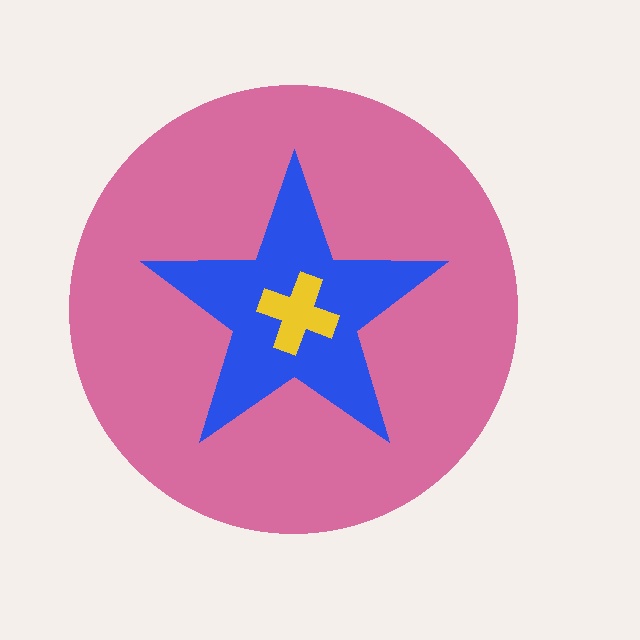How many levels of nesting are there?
3.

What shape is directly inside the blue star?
The yellow cross.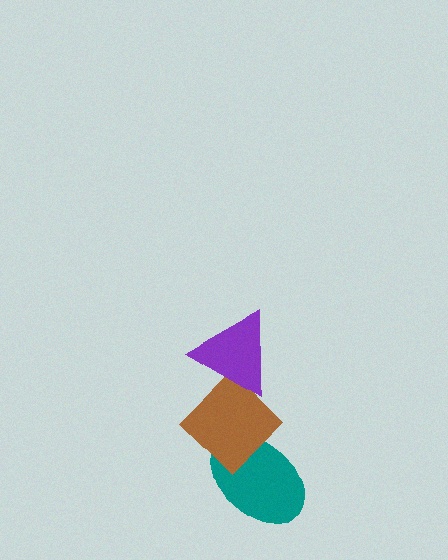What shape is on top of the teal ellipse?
The brown diamond is on top of the teal ellipse.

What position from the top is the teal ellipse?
The teal ellipse is 3rd from the top.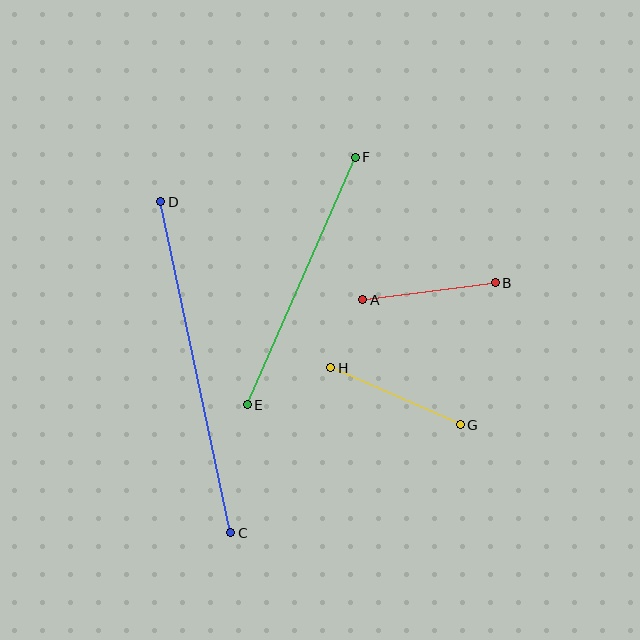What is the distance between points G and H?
The distance is approximately 141 pixels.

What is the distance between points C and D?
The distance is approximately 338 pixels.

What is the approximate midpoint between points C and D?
The midpoint is at approximately (196, 367) pixels.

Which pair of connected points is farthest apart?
Points C and D are farthest apart.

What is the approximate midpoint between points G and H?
The midpoint is at approximately (396, 396) pixels.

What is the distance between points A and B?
The distance is approximately 134 pixels.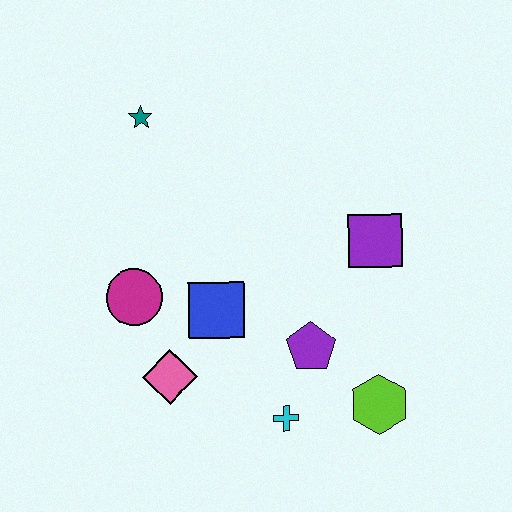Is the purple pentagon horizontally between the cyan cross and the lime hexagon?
Yes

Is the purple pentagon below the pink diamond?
No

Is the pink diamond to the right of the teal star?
Yes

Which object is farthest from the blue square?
The teal star is farthest from the blue square.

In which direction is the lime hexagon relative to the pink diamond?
The lime hexagon is to the right of the pink diamond.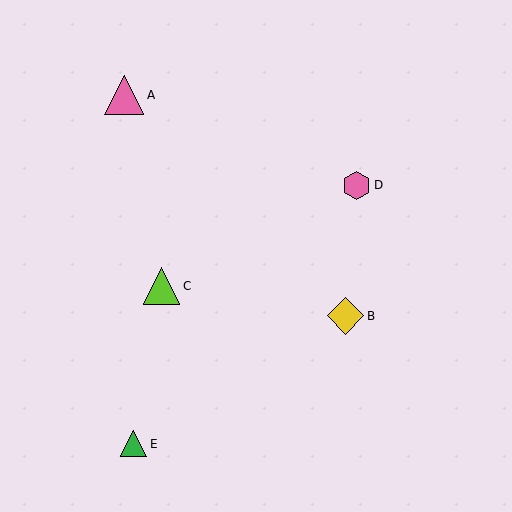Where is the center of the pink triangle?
The center of the pink triangle is at (124, 95).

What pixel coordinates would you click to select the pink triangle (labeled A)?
Click at (124, 95) to select the pink triangle A.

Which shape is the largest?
The pink triangle (labeled A) is the largest.